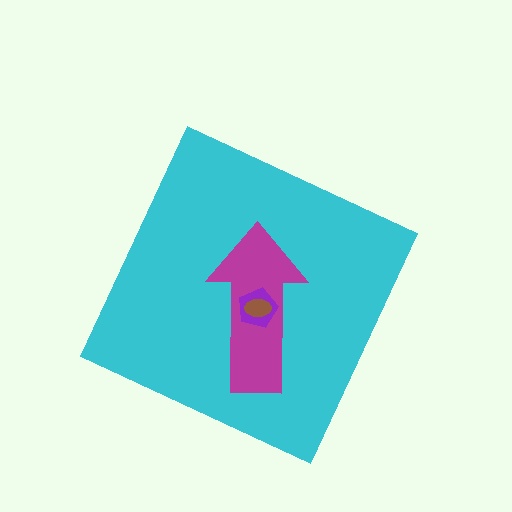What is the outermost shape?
The cyan diamond.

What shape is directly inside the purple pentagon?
The brown ellipse.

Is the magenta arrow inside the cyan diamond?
Yes.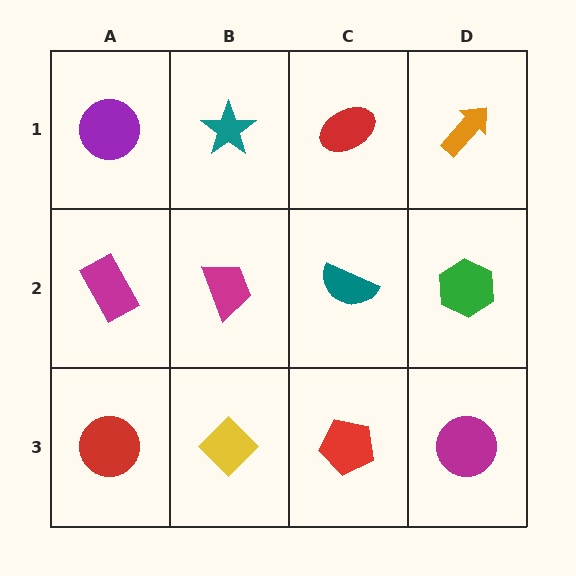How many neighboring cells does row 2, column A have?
3.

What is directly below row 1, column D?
A green hexagon.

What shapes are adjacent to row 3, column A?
A magenta rectangle (row 2, column A), a yellow diamond (row 3, column B).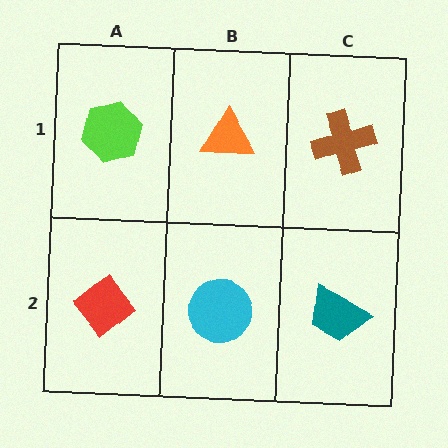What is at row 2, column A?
A red diamond.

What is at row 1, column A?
A lime hexagon.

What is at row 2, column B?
A cyan circle.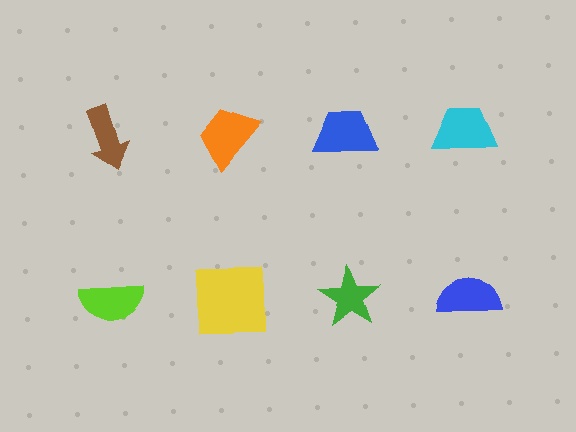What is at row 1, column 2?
An orange trapezoid.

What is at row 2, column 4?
A blue semicircle.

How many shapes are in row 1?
4 shapes.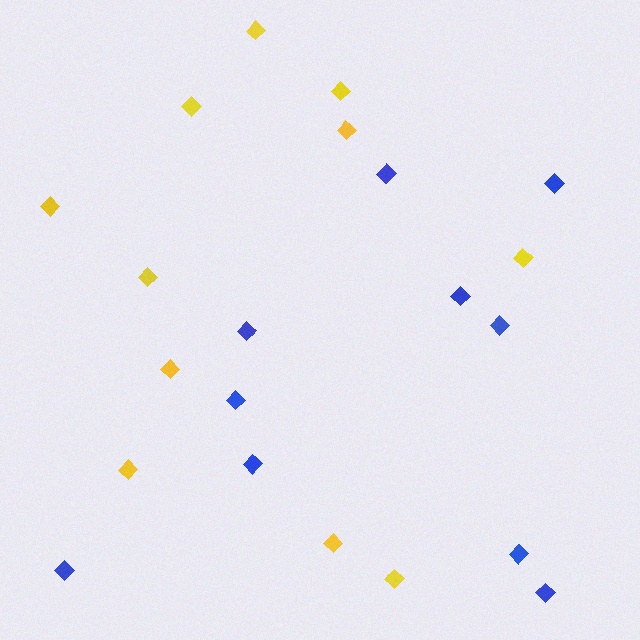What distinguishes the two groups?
There are 2 groups: one group of yellow diamonds (11) and one group of blue diamonds (10).